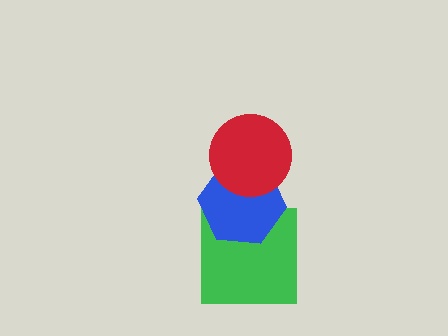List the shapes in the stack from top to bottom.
From top to bottom: the red circle, the blue hexagon, the green square.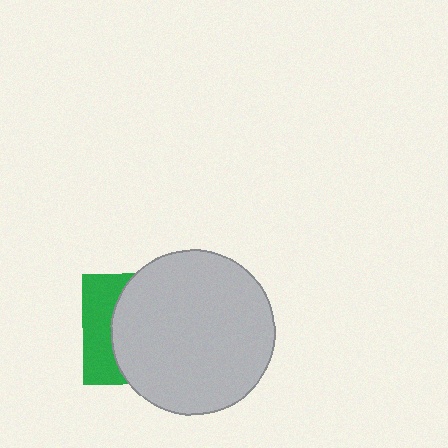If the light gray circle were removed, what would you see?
You would see the complete green square.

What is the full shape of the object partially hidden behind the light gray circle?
The partially hidden object is a green square.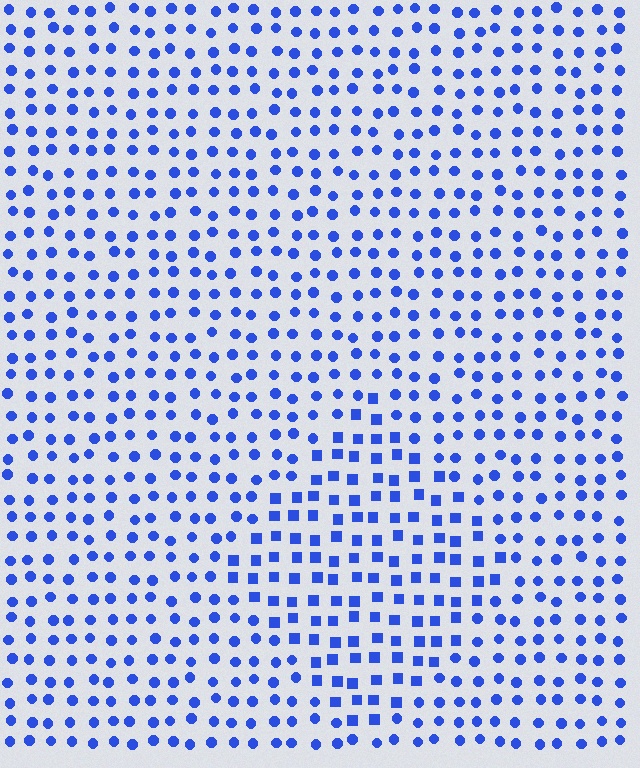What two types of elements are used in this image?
The image uses squares inside the diamond region and circles outside it.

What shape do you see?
I see a diamond.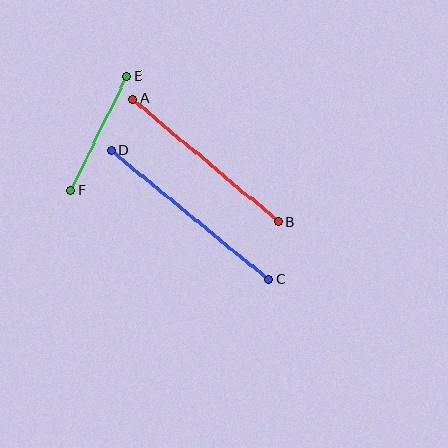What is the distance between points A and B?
The distance is approximately 191 pixels.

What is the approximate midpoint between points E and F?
The midpoint is at approximately (99, 133) pixels.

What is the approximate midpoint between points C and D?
The midpoint is at approximately (190, 215) pixels.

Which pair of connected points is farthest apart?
Points C and D are farthest apart.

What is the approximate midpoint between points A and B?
The midpoint is at approximately (205, 160) pixels.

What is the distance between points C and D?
The distance is approximately 204 pixels.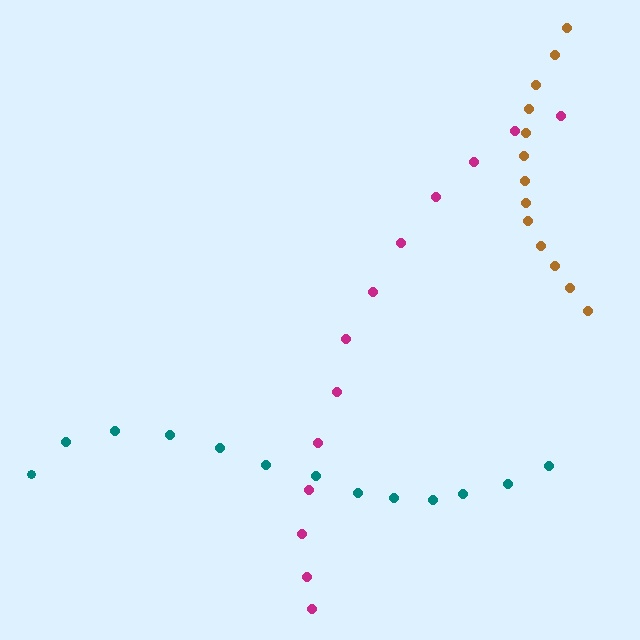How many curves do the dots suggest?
There are 3 distinct paths.